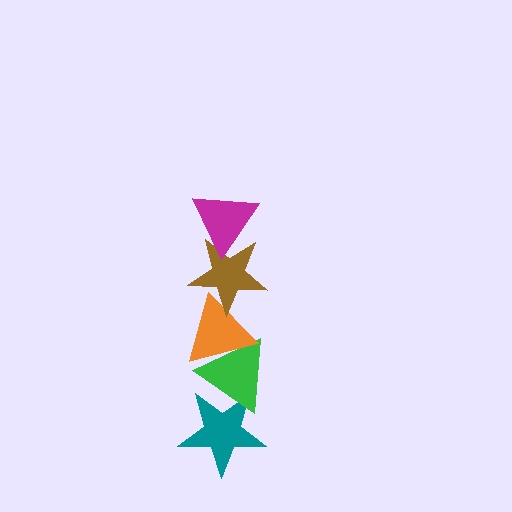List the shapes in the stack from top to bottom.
From top to bottom: the magenta triangle, the brown star, the orange triangle, the green triangle, the teal star.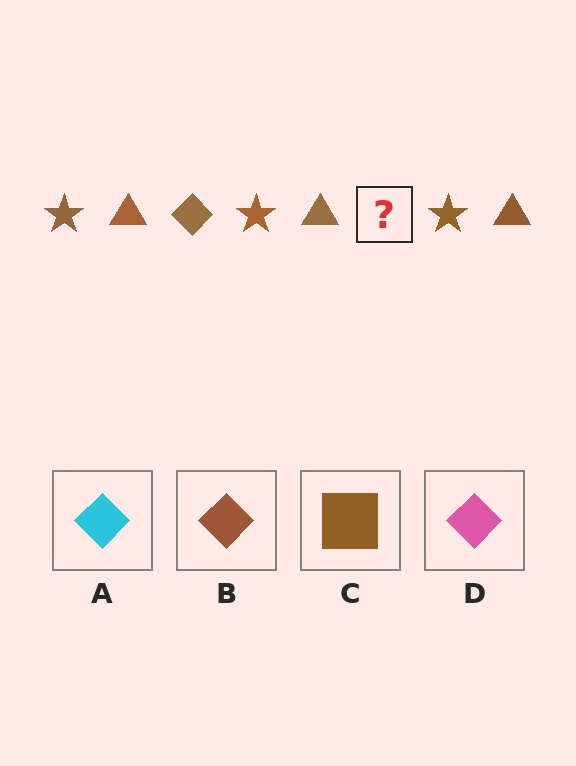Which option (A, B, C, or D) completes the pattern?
B.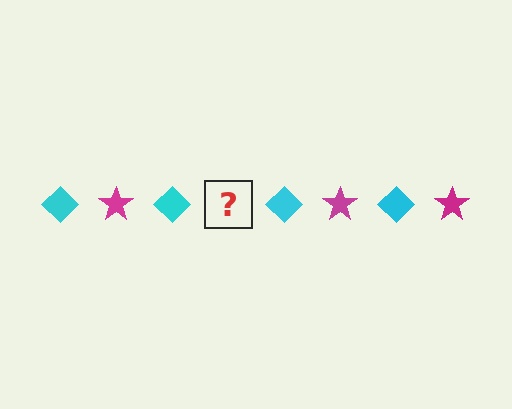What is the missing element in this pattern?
The missing element is a magenta star.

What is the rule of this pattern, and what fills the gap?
The rule is that the pattern alternates between cyan diamond and magenta star. The gap should be filled with a magenta star.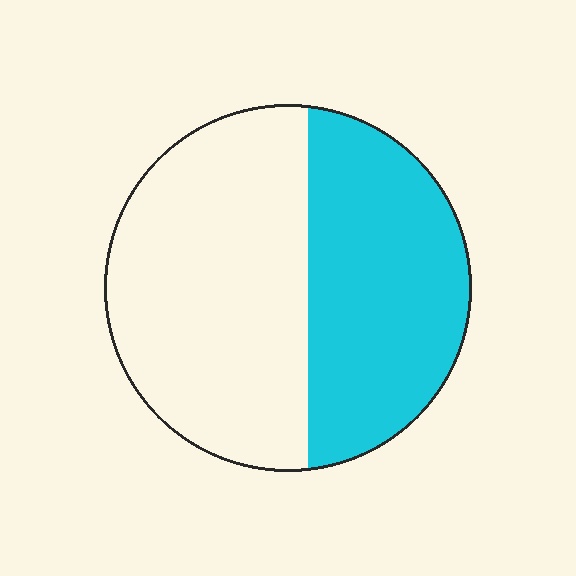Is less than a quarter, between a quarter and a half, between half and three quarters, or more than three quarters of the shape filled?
Between a quarter and a half.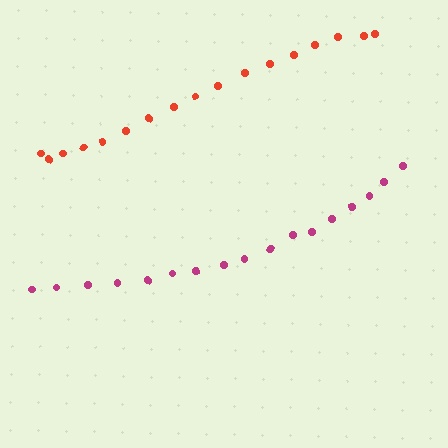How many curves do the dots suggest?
There are 2 distinct paths.